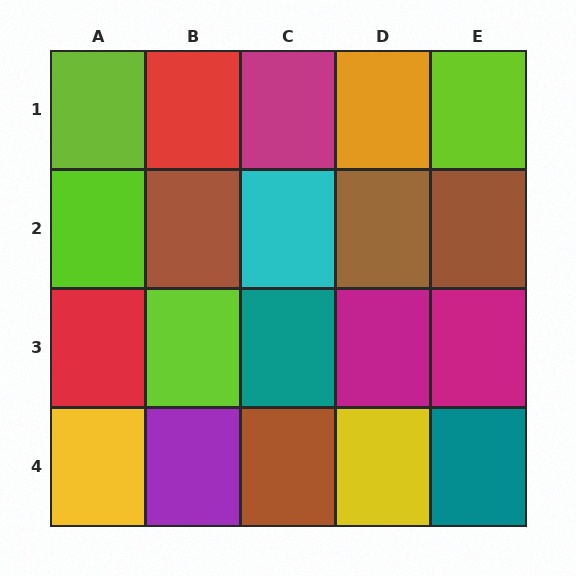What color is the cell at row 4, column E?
Teal.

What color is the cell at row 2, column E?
Brown.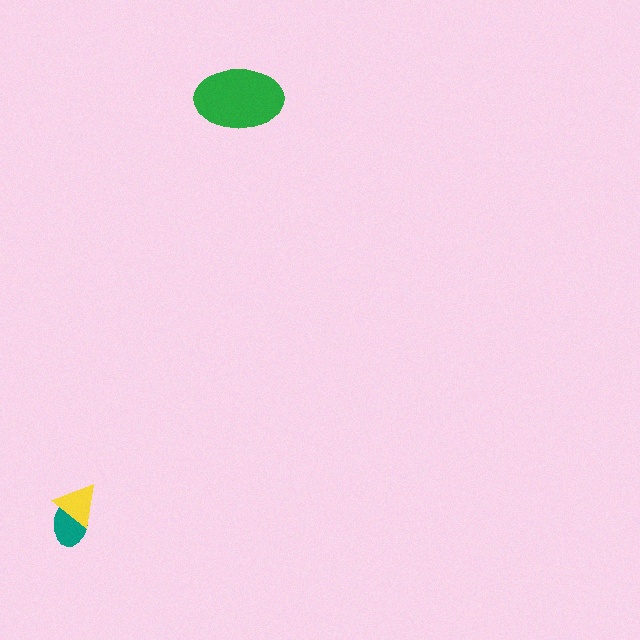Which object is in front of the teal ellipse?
The yellow triangle is in front of the teal ellipse.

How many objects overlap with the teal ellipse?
1 object overlaps with the teal ellipse.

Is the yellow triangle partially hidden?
No, no other shape covers it.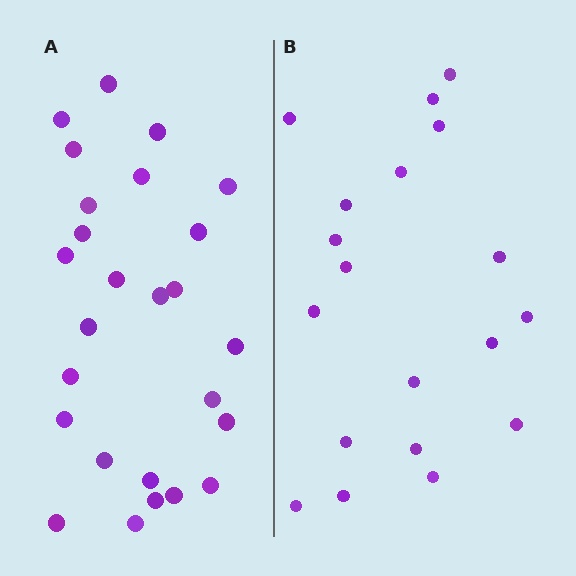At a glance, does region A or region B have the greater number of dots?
Region A (the left region) has more dots.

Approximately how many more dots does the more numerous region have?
Region A has roughly 8 or so more dots than region B.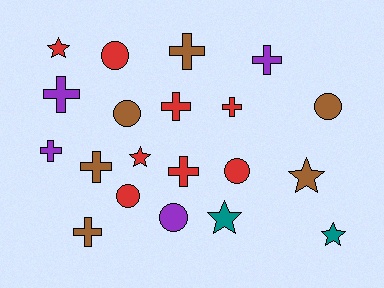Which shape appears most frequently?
Cross, with 9 objects.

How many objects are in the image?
There are 20 objects.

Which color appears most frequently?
Red, with 8 objects.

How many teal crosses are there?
There are no teal crosses.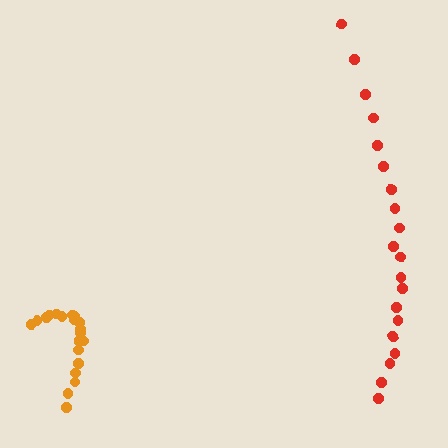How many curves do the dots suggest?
There are 2 distinct paths.